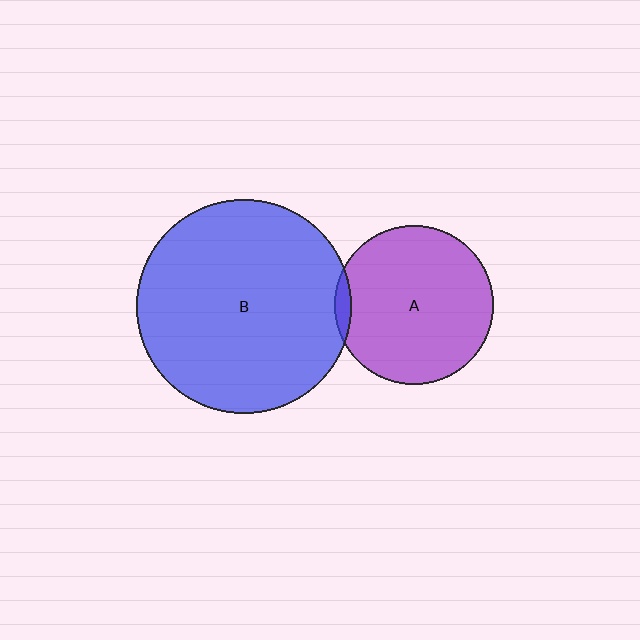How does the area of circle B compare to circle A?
Approximately 1.8 times.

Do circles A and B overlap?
Yes.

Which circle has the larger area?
Circle B (blue).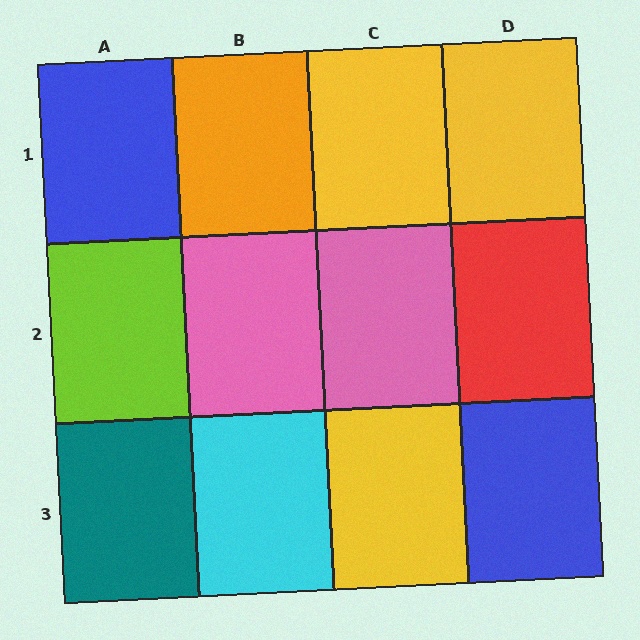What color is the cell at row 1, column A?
Blue.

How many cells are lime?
1 cell is lime.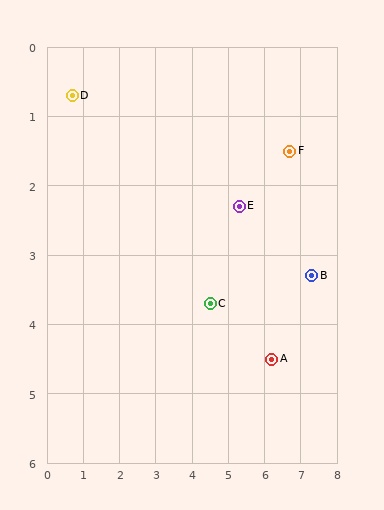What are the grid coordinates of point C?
Point C is at approximately (4.5, 3.7).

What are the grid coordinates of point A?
Point A is at approximately (6.2, 4.5).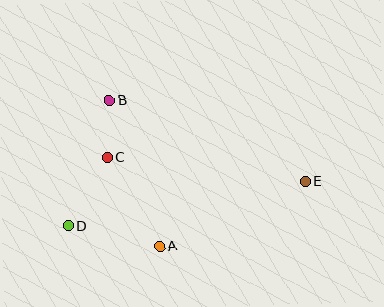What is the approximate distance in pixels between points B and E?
The distance between B and E is approximately 212 pixels.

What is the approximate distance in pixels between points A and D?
The distance between A and D is approximately 94 pixels.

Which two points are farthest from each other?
Points D and E are farthest from each other.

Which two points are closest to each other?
Points B and C are closest to each other.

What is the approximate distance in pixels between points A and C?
The distance between A and C is approximately 103 pixels.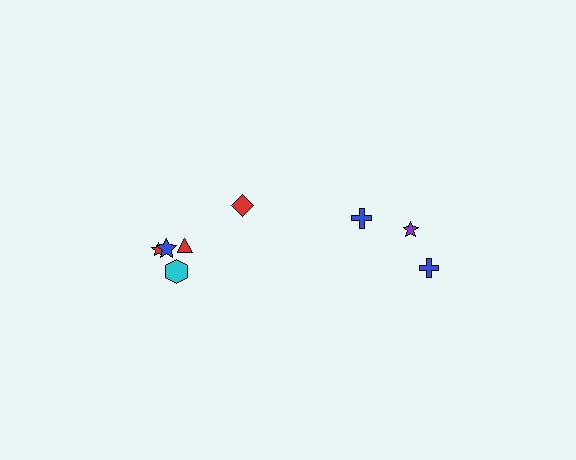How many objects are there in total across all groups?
There are 8 objects.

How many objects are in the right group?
There are 3 objects.